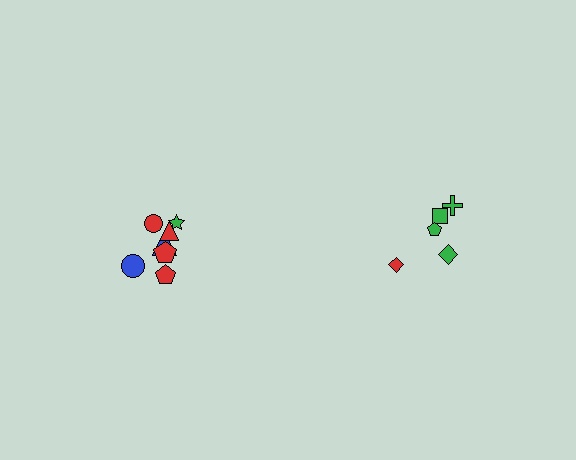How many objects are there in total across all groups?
There are 12 objects.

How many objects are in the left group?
There are 7 objects.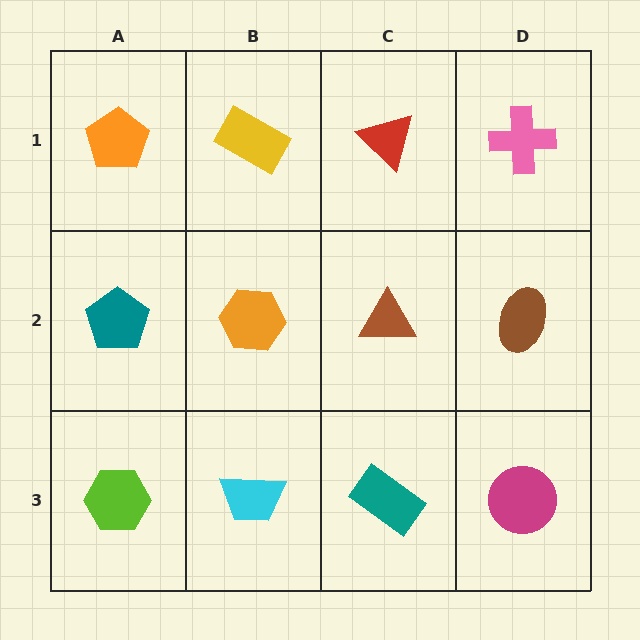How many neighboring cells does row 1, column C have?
3.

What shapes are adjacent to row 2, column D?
A pink cross (row 1, column D), a magenta circle (row 3, column D), a brown triangle (row 2, column C).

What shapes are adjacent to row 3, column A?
A teal pentagon (row 2, column A), a cyan trapezoid (row 3, column B).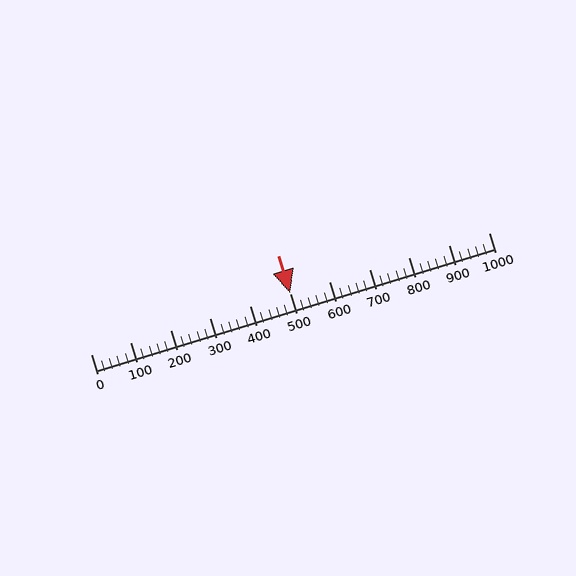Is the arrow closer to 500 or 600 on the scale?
The arrow is closer to 500.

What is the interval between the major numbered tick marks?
The major tick marks are spaced 100 units apart.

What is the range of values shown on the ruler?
The ruler shows values from 0 to 1000.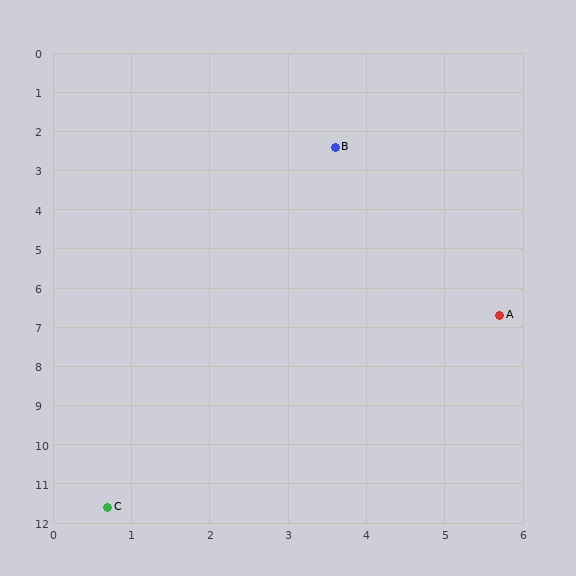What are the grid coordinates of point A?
Point A is at approximately (5.7, 6.7).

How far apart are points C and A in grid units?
Points C and A are about 7.0 grid units apart.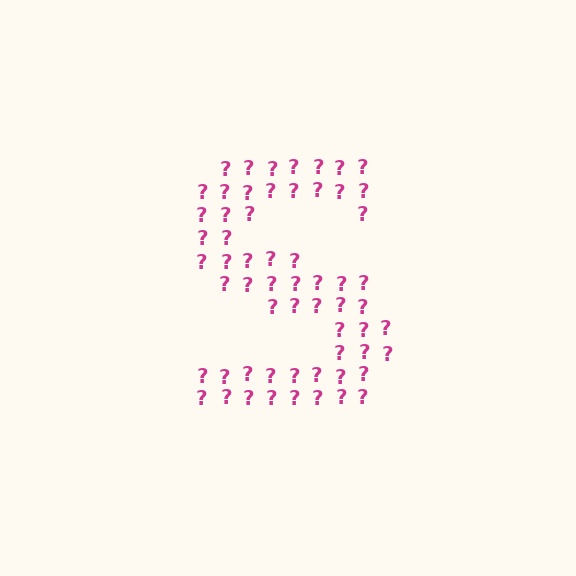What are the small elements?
The small elements are question marks.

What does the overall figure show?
The overall figure shows the letter S.